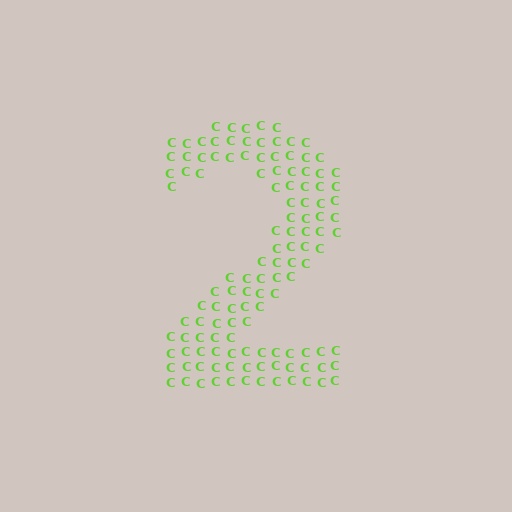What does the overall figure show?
The overall figure shows the digit 2.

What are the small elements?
The small elements are letter C's.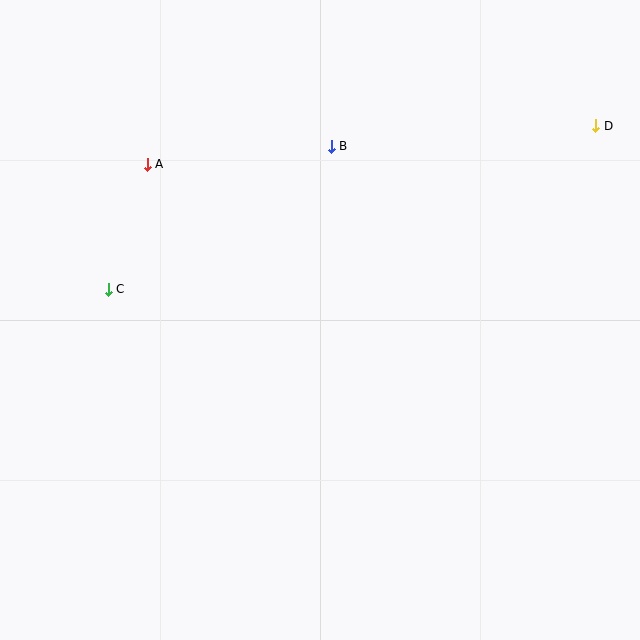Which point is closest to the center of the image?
Point B at (331, 147) is closest to the center.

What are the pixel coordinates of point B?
Point B is at (331, 147).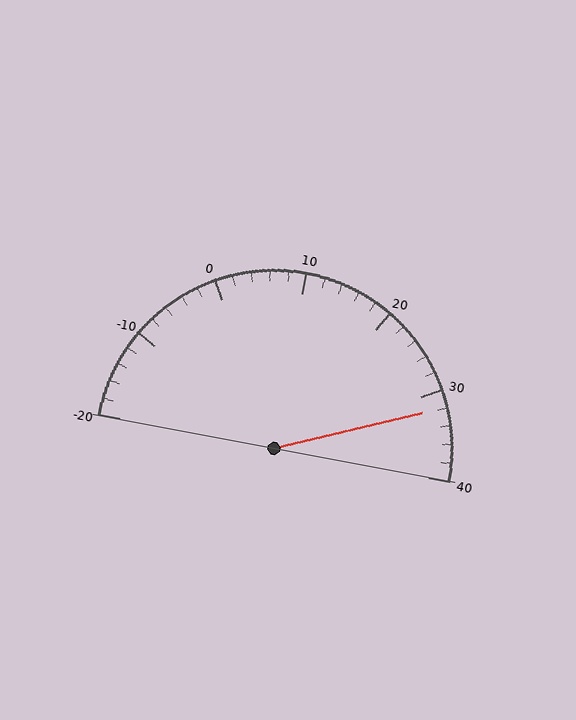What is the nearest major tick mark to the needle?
The nearest major tick mark is 30.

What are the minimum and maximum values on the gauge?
The gauge ranges from -20 to 40.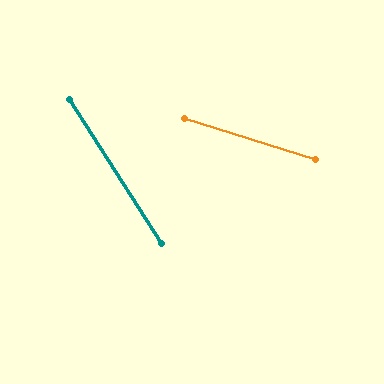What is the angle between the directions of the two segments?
Approximately 40 degrees.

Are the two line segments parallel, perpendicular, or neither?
Neither parallel nor perpendicular — they differ by about 40°.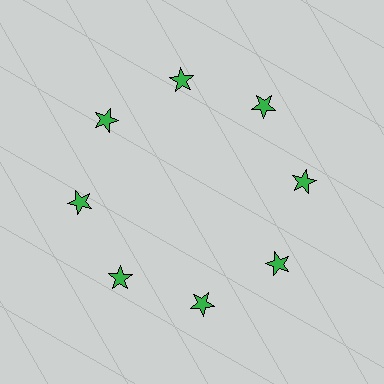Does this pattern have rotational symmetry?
Yes, this pattern has 8-fold rotational symmetry. It looks the same after rotating 45 degrees around the center.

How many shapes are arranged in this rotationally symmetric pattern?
There are 8 shapes, arranged in 8 groups of 1.